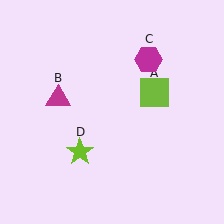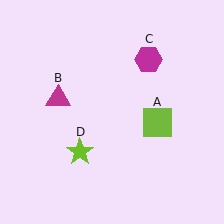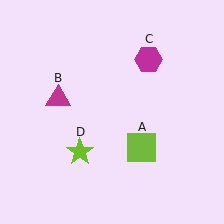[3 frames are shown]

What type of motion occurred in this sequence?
The lime square (object A) rotated clockwise around the center of the scene.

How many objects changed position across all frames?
1 object changed position: lime square (object A).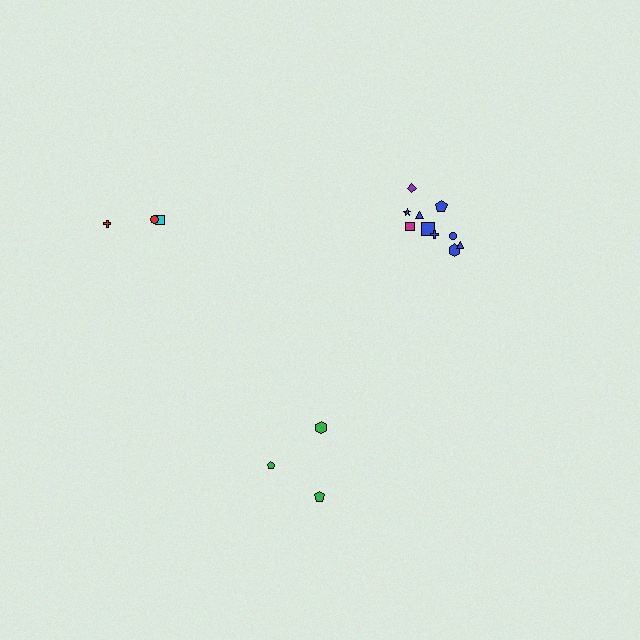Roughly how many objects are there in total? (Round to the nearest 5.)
Roughly 15 objects in total.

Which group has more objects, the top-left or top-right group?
The top-right group.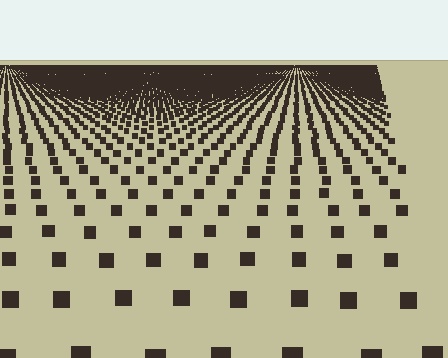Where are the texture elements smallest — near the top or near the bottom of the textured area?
Near the top.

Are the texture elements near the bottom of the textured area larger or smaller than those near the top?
Larger. Near the bottom, elements are closer to the viewer and appear at a bigger on-screen size.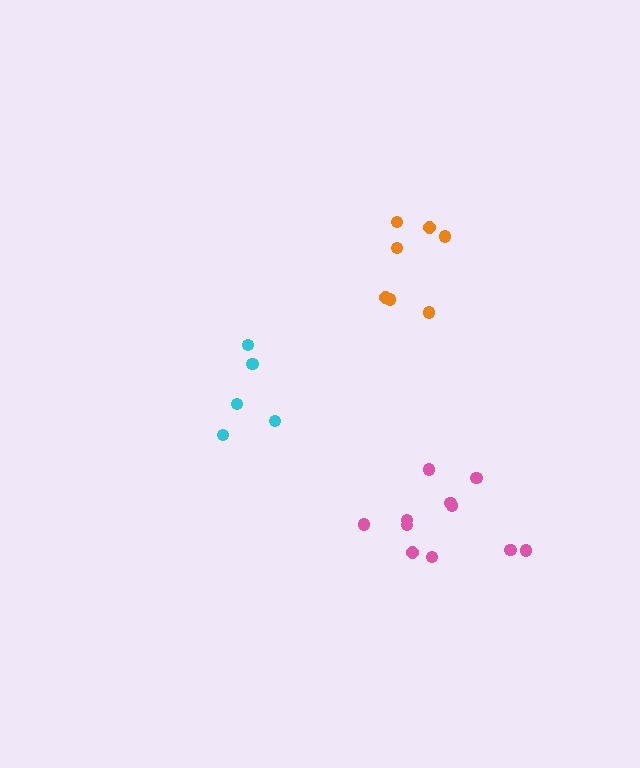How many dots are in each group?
Group 1: 11 dots, Group 2: 7 dots, Group 3: 5 dots (23 total).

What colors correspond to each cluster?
The clusters are colored: pink, orange, cyan.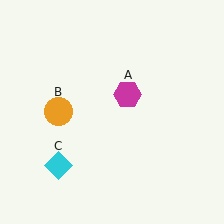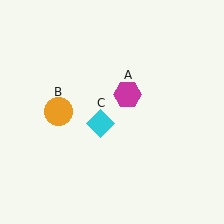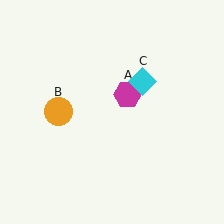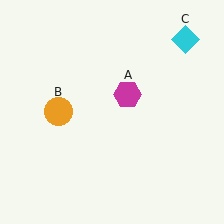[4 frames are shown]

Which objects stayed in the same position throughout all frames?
Magenta hexagon (object A) and orange circle (object B) remained stationary.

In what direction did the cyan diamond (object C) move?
The cyan diamond (object C) moved up and to the right.